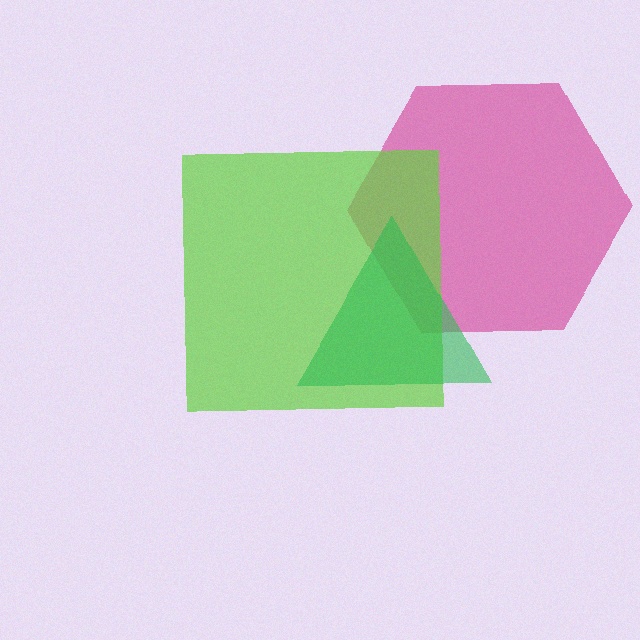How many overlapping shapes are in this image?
There are 3 overlapping shapes in the image.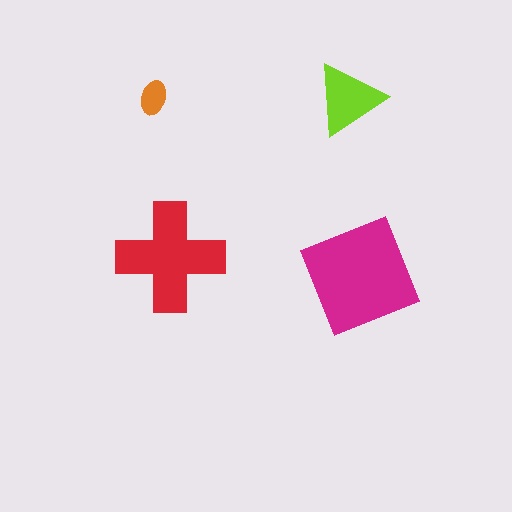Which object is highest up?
The orange ellipse is topmost.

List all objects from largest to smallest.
The magenta diamond, the red cross, the lime triangle, the orange ellipse.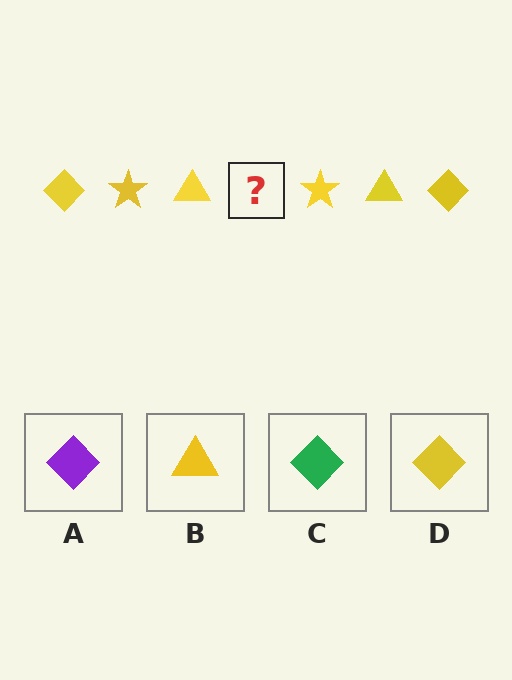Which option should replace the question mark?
Option D.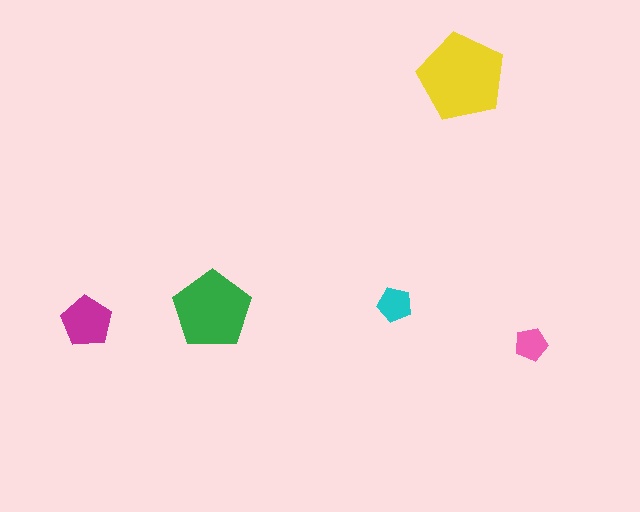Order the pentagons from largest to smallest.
the yellow one, the green one, the magenta one, the cyan one, the pink one.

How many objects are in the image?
There are 5 objects in the image.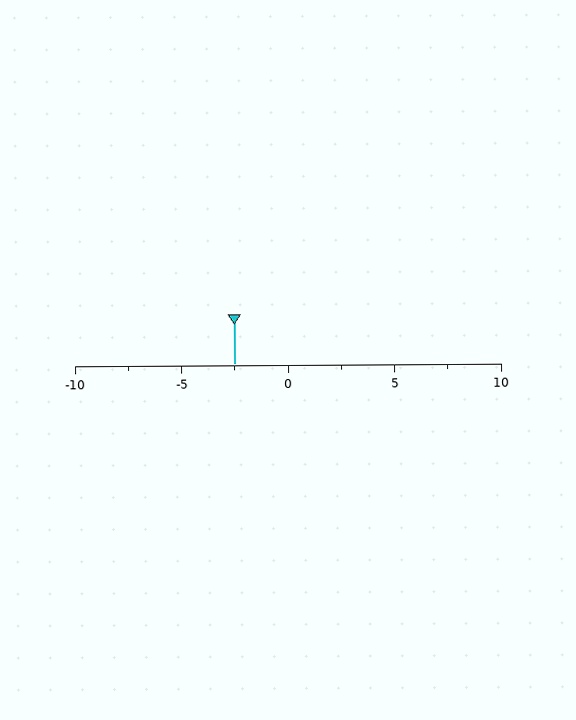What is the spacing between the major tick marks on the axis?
The major ticks are spaced 5 apart.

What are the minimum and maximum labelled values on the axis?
The axis runs from -10 to 10.